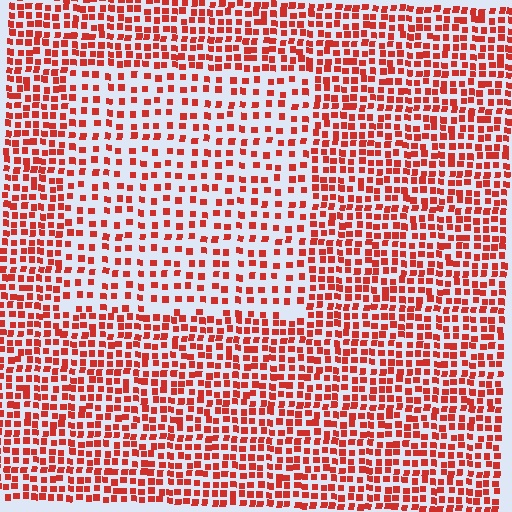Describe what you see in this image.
The image contains small red elements arranged at two different densities. A rectangle-shaped region is visible where the elements are less densely packed than the surrounding area.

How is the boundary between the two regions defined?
The boundary is defined by a change in element density (approximately 1.8x ratio). All elements are the same color, size, and shape.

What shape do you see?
I see a rectangle.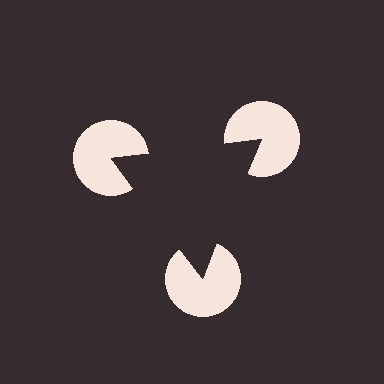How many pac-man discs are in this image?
There are 3 — one at each vertex of the illusory triangle.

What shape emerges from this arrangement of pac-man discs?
An illusory triangle — its edges are inferred from the aligned wedge cuts in the pac-man discs, not physically drawn.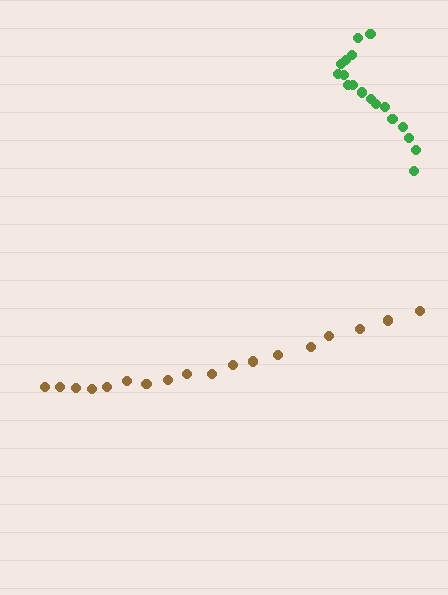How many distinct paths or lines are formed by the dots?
There are 2 distinct paths.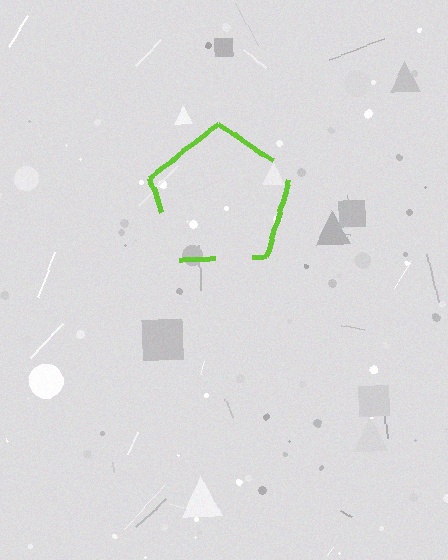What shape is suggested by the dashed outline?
The dashed outline suggests a pentagon.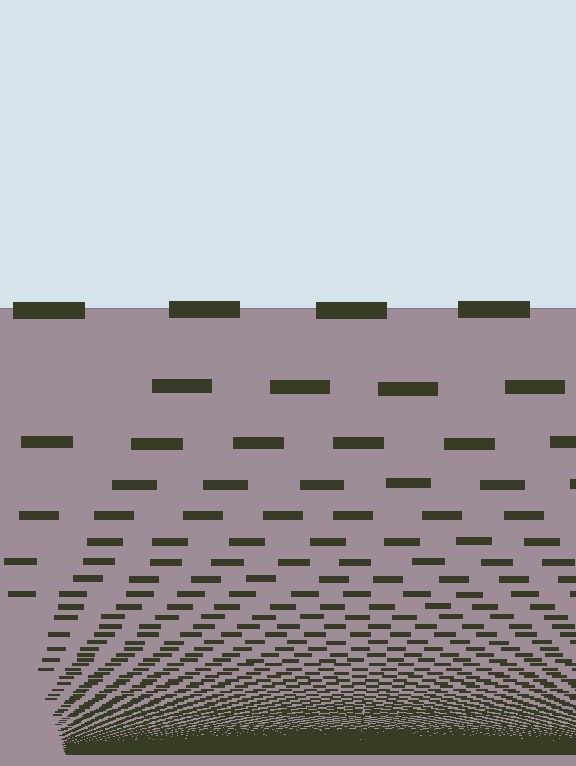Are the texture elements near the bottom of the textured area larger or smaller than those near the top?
Smaller. The gradient is inverted — elements near the bottom are smaller and denser.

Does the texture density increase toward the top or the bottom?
Density increases toward the bottom.